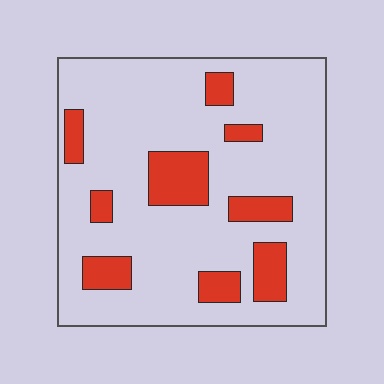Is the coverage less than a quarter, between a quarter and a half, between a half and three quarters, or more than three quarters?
Less than a quarter.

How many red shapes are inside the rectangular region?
9.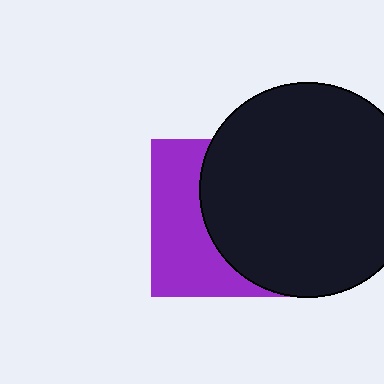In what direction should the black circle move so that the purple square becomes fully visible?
The black circle should move right. That is the shortest direction to clear the overlap and leave the purple square fully visible.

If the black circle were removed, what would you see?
You would see the complete purple square.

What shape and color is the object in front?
The object in front is a black circle.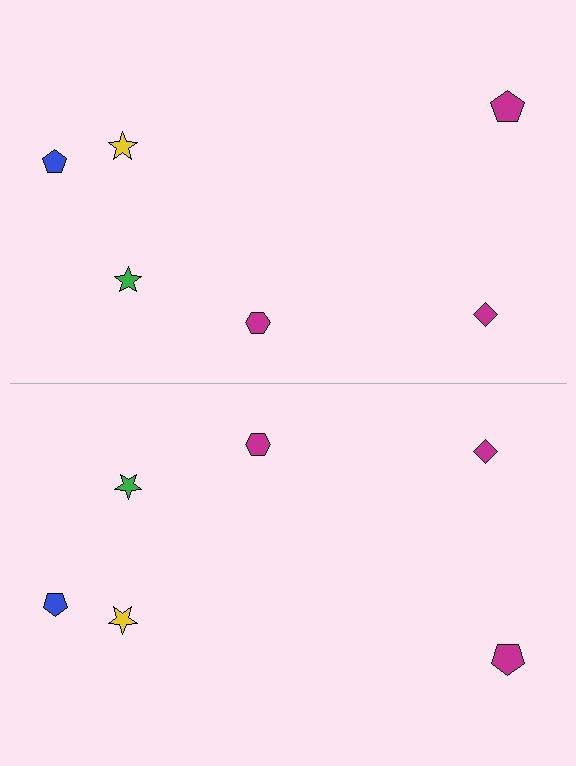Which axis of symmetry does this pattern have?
The pattern has a horizontal axis of symmetry running through the center of the image.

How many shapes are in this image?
There are 12 shapes in this image.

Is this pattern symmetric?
Yes, this pattern has bilateral (reflection) symmetry.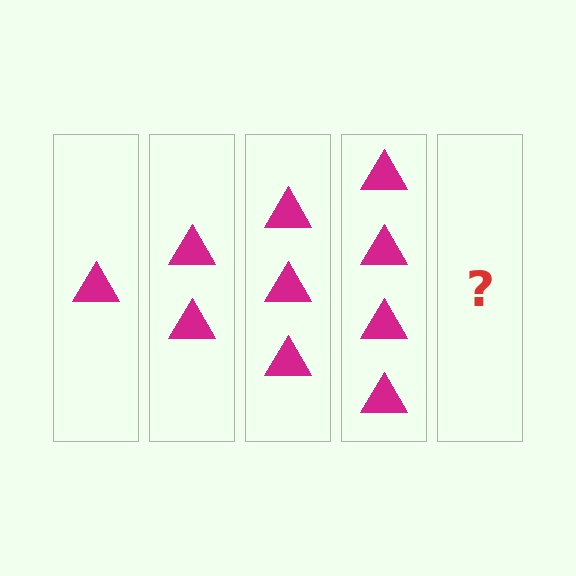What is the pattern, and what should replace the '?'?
The pattern is that each step adds one more triangle. The '?' should be 5 triangles.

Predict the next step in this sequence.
The next step is 5 triangles.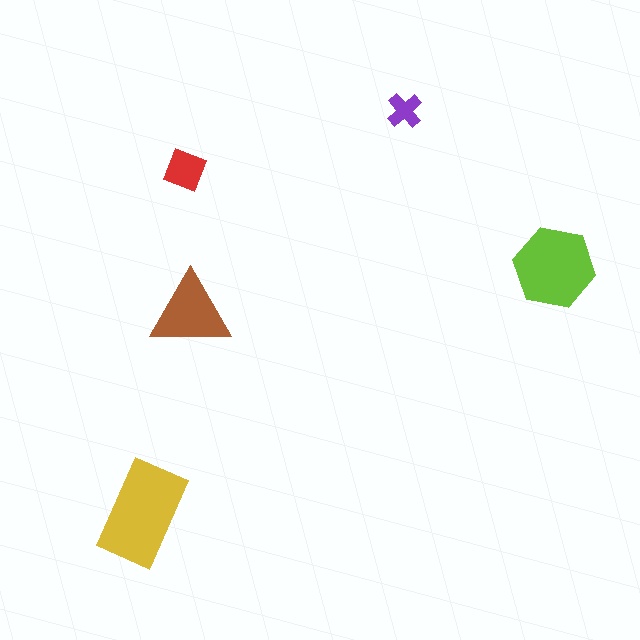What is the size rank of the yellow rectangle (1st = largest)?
1st.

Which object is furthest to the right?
The lime hexagon is rightmost.